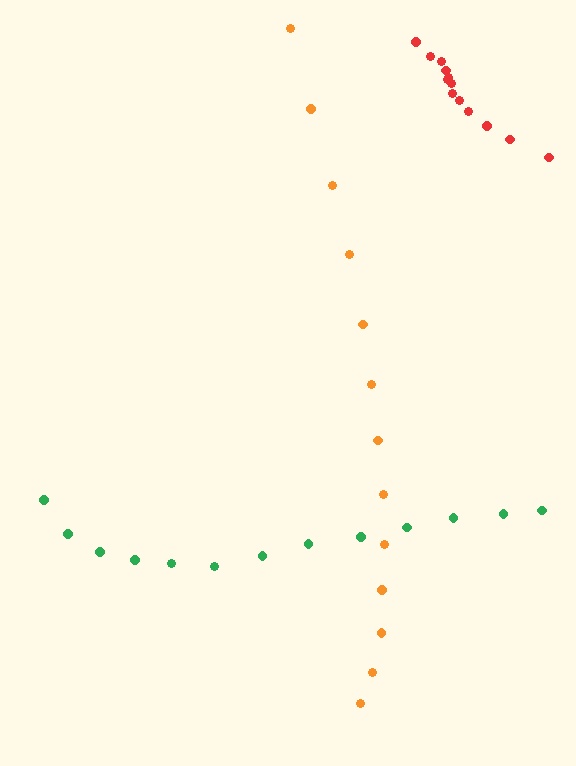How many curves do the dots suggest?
There are 3 distinct paths.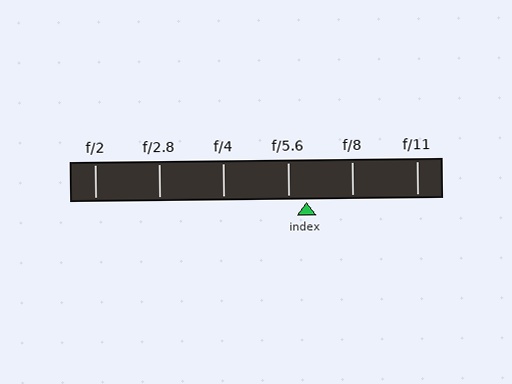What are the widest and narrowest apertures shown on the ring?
The widest aperture shown is f/2 and the narrowest is f/11.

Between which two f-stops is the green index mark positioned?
The index mark is between f/5.6 and f/8.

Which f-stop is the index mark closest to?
The index mark is closest to f/5.6.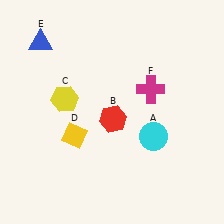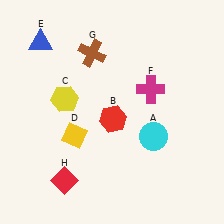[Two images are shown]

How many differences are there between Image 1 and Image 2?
There are 2 differences between the two images.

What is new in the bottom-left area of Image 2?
A red diamond (H) was added in the bottom-left area of Image 2.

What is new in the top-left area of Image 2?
A brown cross (G) was added in the top-left area of Image 2.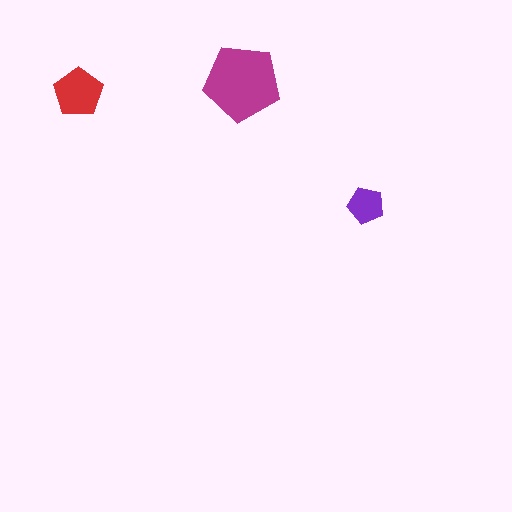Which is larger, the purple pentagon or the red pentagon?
The red one.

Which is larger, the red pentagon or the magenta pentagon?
The magenta one.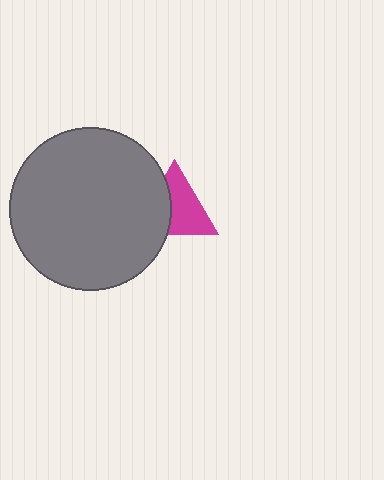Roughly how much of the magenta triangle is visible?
About half of it is visible (roughly 61%).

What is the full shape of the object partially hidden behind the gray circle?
The partially hidden object is a magenta triangle.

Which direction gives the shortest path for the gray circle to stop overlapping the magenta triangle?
Moving left gives the shortest separation.